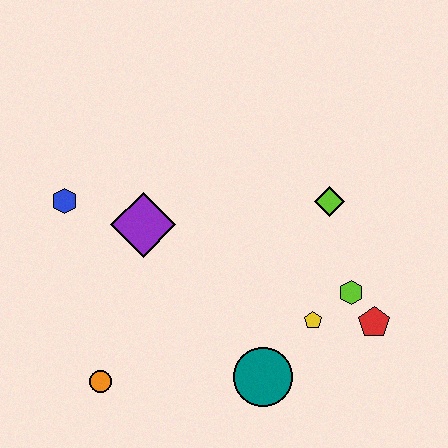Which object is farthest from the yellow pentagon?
The blue hexagon is farthest from the yellow pentagon.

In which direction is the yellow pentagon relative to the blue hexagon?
The yellow pentagon is to the right of the blue hexagon.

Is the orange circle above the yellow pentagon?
No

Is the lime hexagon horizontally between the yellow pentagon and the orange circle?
No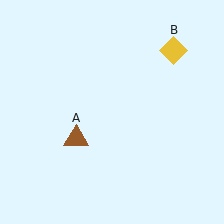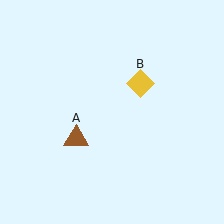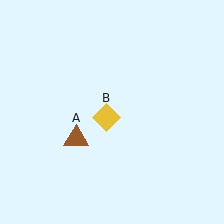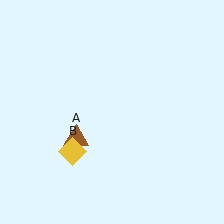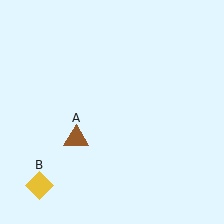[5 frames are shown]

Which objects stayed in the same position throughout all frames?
Brown triangle (object A) remained stationary.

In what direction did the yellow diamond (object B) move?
The yellow diamond (object B) moved down and to the left.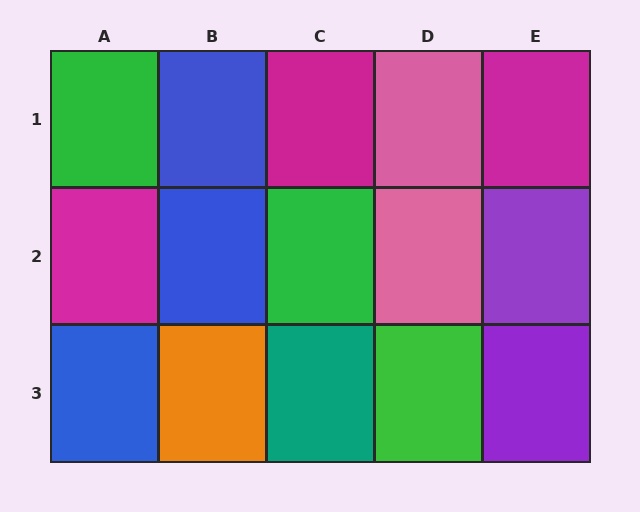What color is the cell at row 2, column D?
Pink.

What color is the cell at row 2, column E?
Purple.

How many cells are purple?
2 cells are purple.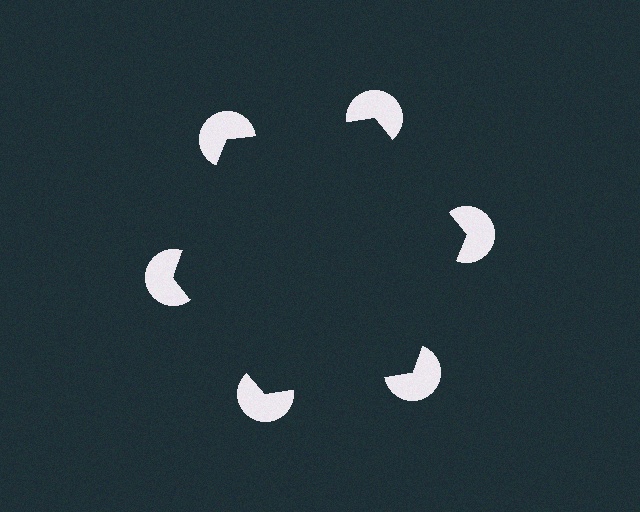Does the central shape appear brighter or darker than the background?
It typically appears slightly darker than the background, even though no actual brightness change is drawn.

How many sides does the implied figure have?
6 sides.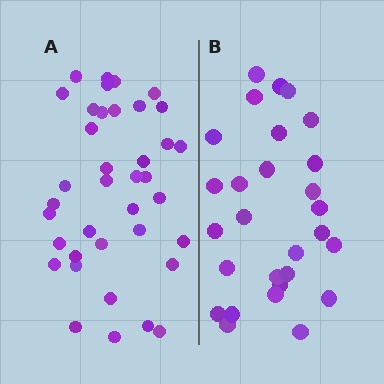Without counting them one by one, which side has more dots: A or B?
Region A (the left region) has more dots.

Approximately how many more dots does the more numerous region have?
Region A has roughly 10 or so more dots than region B.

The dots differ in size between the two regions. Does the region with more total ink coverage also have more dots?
No. Region B has more total ink coverage because its dots are larger, but region A actually contains more individual dots. Total area can be misleading — the number of items is what matters here.